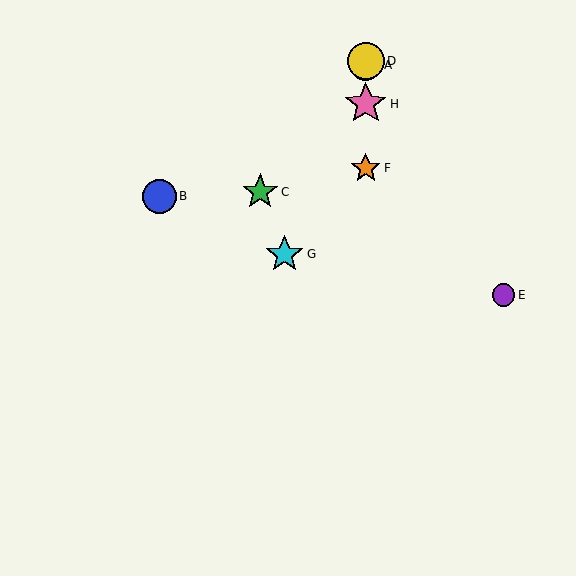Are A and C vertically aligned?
No, A is at x≈366 and C is at x≈260.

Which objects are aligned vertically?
Objects A, D, F, H are aligned vertically.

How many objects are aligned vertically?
4 objects (A, D, F, H) are aligned vertically.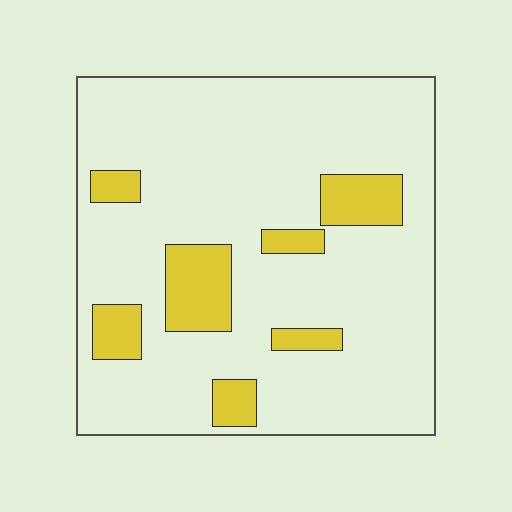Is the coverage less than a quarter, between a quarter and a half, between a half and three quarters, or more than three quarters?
Less than a quarter.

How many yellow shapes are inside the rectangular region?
7.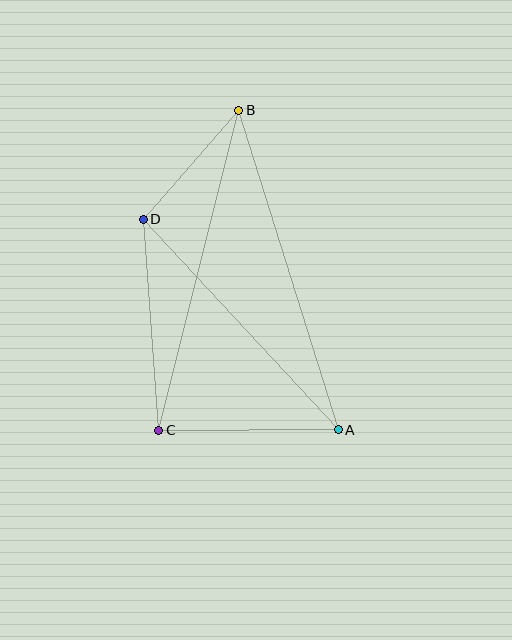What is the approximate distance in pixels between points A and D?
The distance between A and D is approximately 287 pixels.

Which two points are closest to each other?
Points B and D are closest to each other.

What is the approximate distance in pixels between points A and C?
The distance between A and C is approximately 179 pixels.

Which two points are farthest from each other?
Points A and B are farthest from each other.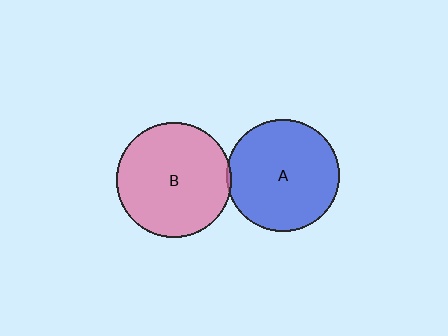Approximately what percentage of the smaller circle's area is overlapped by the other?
Approximately 5%.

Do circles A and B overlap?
Yes.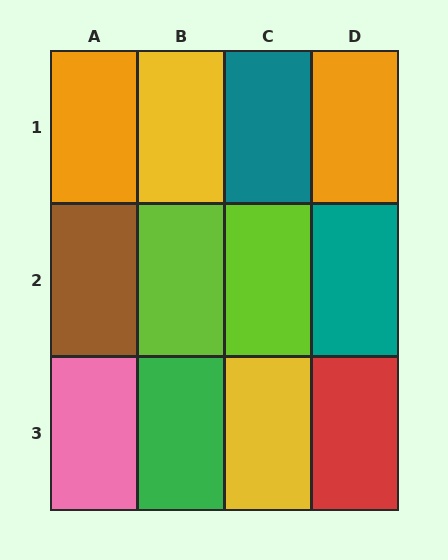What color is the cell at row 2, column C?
Lime.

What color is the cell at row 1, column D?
Orange.